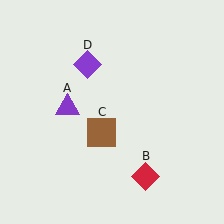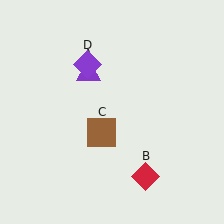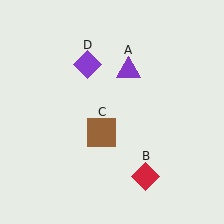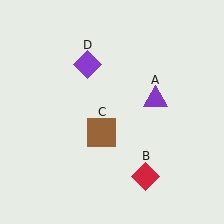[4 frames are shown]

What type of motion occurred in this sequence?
The purple triangle (object A) rotated clockwise around the center of the scene.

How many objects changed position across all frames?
1 object changed position: purple triangle (object A).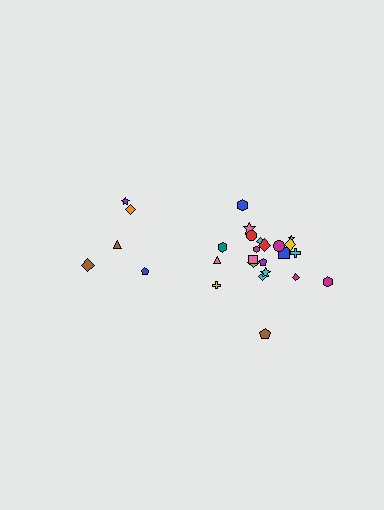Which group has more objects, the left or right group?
The right group.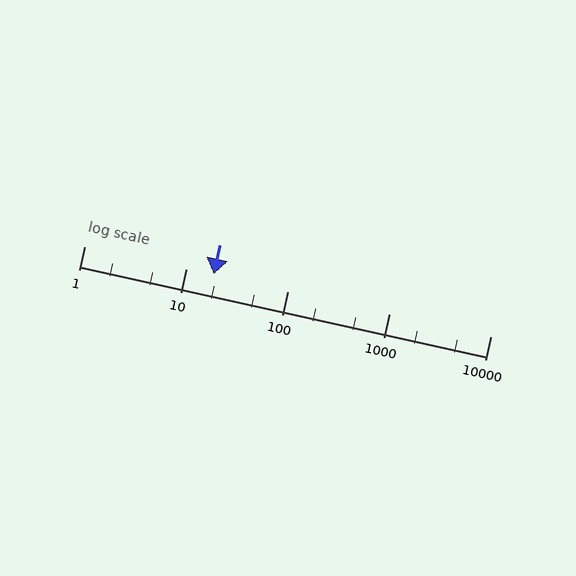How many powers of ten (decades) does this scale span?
The scale spans 4 decades, from 1 to 10000.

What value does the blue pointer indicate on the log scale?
The pointer indicates approximately 19.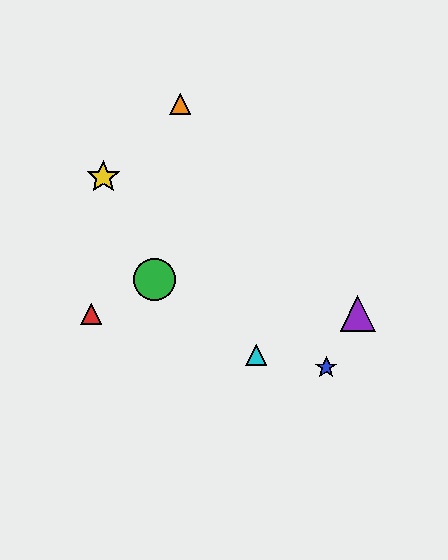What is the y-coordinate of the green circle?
The green circle is at y≈280.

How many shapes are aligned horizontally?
2 shapes (the red triangle, the purple triangle) are aligned horizontally.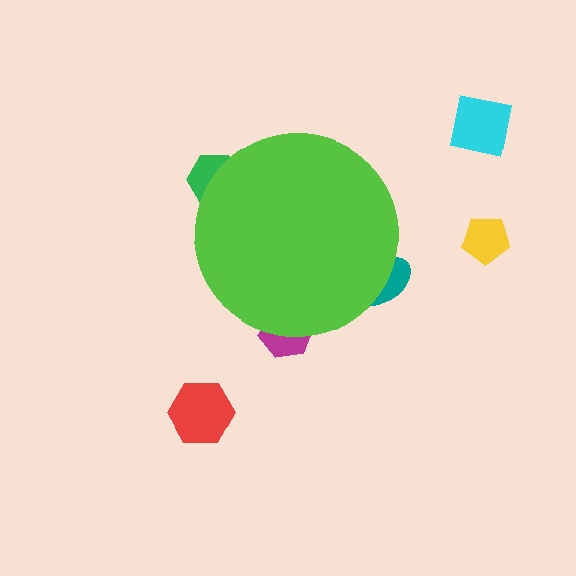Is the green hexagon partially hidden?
Yes, the green hexagon is partially hidden behind the lime circle.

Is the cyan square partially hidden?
No, the cyan square is fully visible.